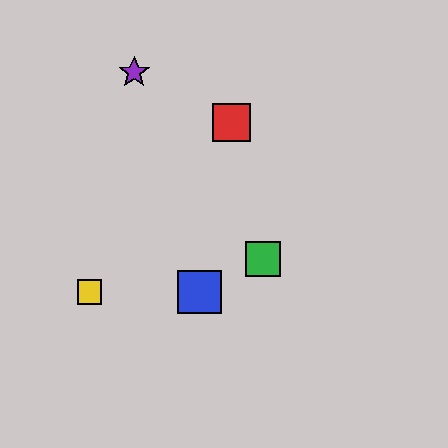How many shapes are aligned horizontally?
2 shapes (the blue square, the yellow square) are aligned horizontally.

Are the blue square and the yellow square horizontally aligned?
Yes, both are at y≈292.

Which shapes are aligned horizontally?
The blue square, the yellow square are aligned horizontally.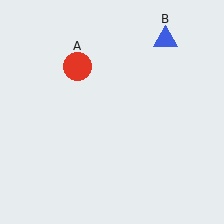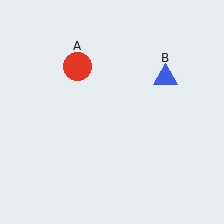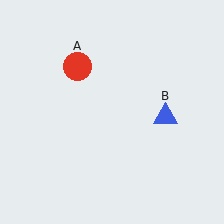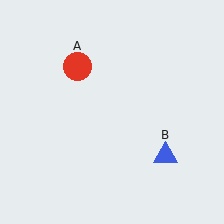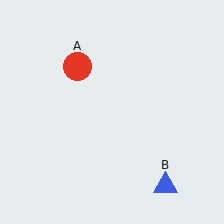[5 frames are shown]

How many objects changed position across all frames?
1 object changed position: blue triangle (object B).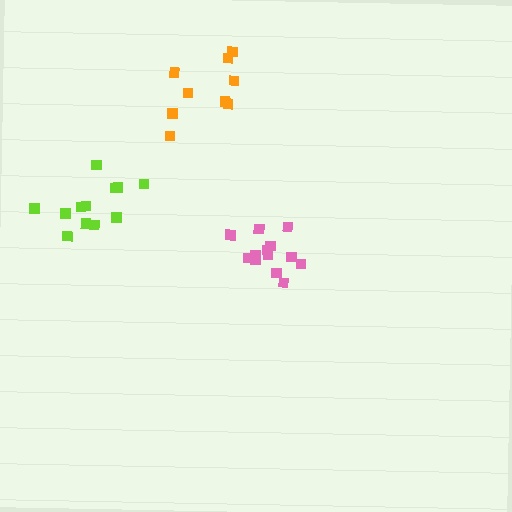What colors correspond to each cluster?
The clusters are colored: pink, lime, orange.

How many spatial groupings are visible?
There are 3 spatial groupings.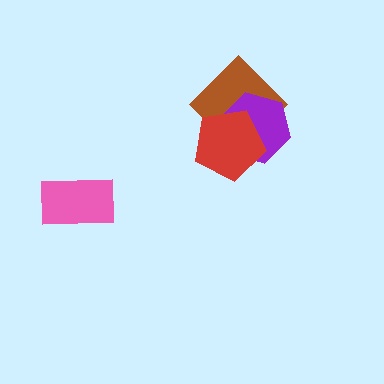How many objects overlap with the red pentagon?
2 objects overlap with the red pentagon.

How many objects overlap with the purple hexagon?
2 objects overlap with the purple hexagon.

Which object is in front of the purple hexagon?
The red pentagon is in front of the purple hexagon.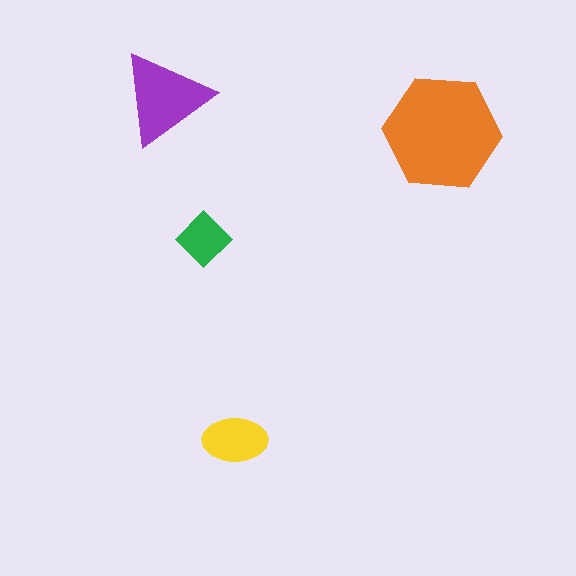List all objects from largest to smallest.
The orange hexagon, the purple triangle, the yellow ellipse, the green diamond.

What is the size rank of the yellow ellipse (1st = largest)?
3rd.